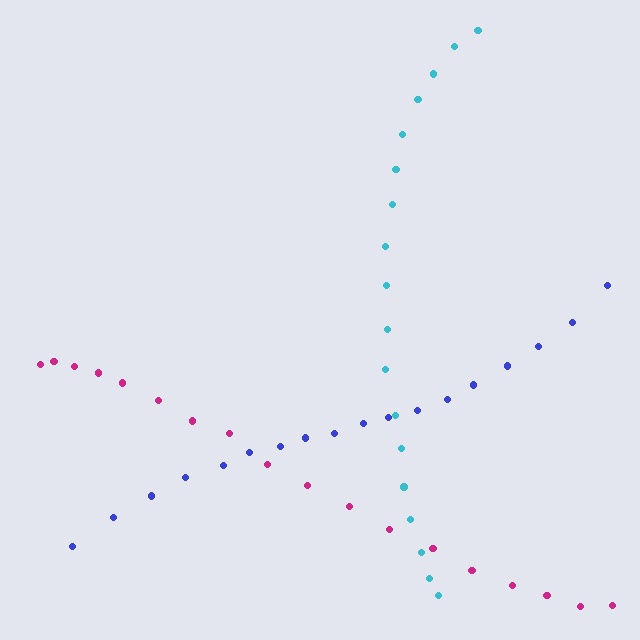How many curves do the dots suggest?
There are 3 distinct paths.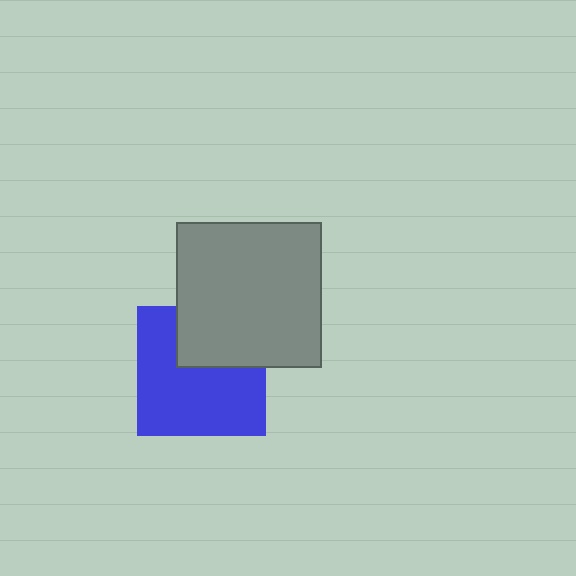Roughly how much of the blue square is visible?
Most of it is visible (roughly 66%).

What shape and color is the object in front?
The object in front is a gray square.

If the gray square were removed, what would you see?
You would see the complete blue square.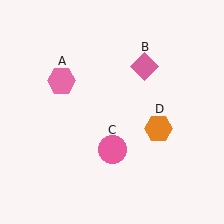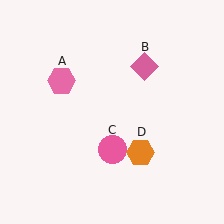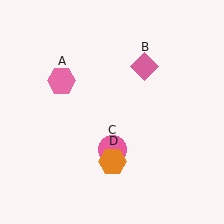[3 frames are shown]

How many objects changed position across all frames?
1 object changed position: orange hexagon (object D).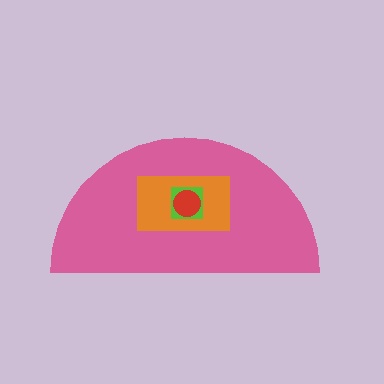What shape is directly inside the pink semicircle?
The orange rectangle.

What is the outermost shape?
The pink semicircle.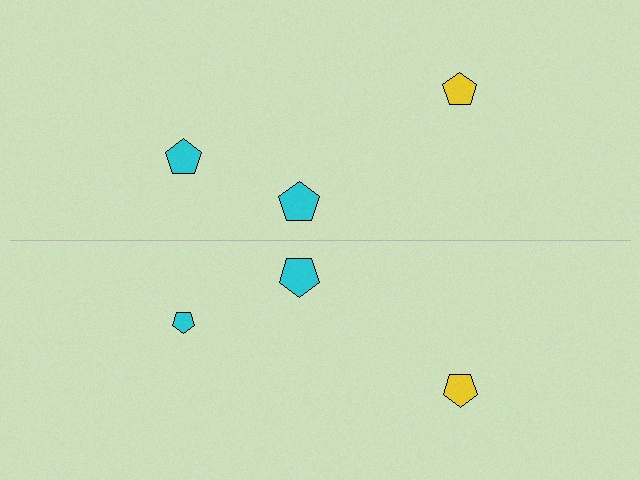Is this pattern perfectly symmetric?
No, the pattern is not perfectly symmetric. The cyan pentagon on the bottom side has a different size than its mirror counterpart.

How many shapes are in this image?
There are 6 shapes in this image.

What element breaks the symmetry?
The cyan pentagon on the bottom side has a different size than its mirror counterpart.